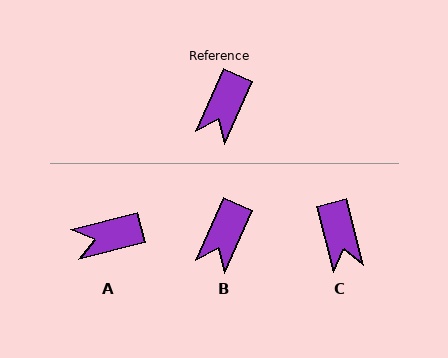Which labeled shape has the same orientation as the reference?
B.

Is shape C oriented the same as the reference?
No, it is off by about 39 degrees.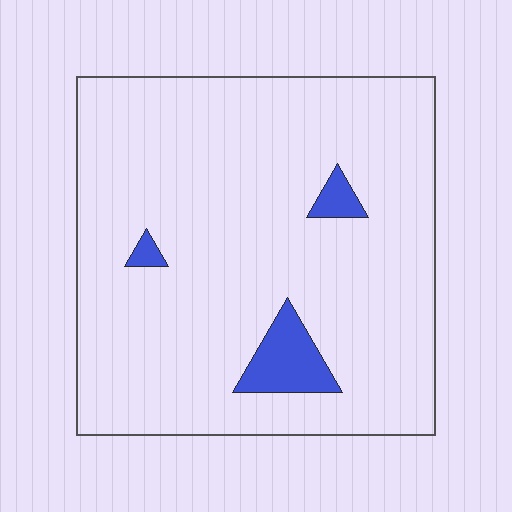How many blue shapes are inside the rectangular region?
3.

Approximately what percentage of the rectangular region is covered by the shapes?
Approximately 5%.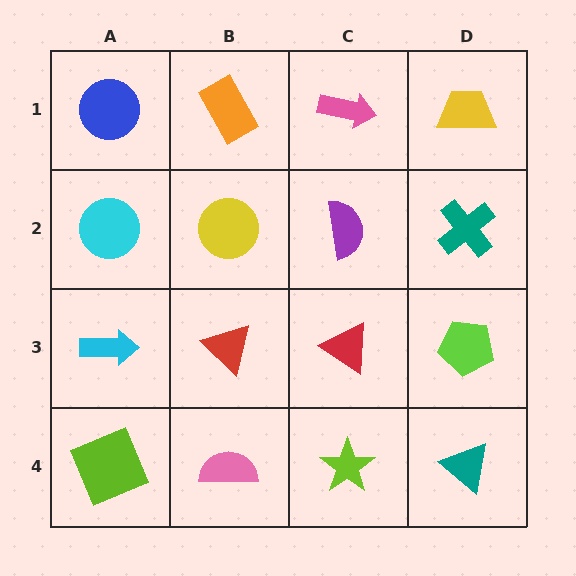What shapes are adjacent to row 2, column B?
An orange rectangle (row 1, column B), a red triangle (row 3, column B), a cyan circle (row 2, column A), a purple semicircle (row 2, column C).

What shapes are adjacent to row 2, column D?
A yellow trapezoid (row 1, column D), a lime pentagon (row 3, column D), a purple semicircle (row 2, column C).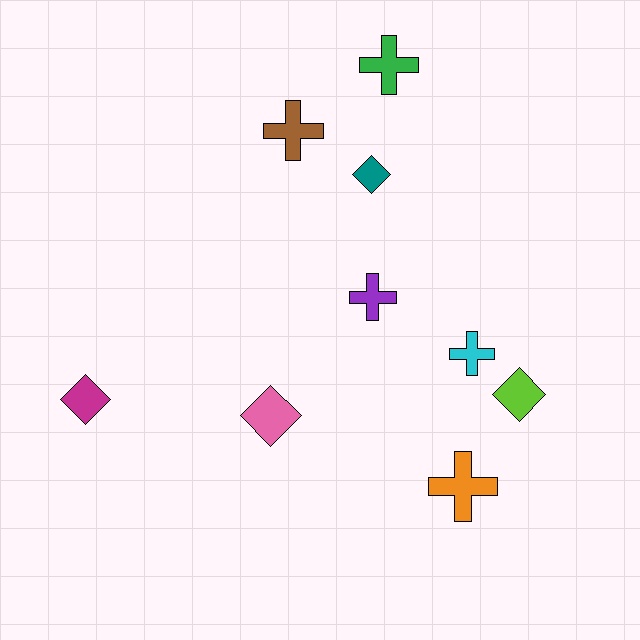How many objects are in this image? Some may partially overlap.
There are 9 objects.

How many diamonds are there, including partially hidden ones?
There are 4 diamonds.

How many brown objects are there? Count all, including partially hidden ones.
There is 1 brown object.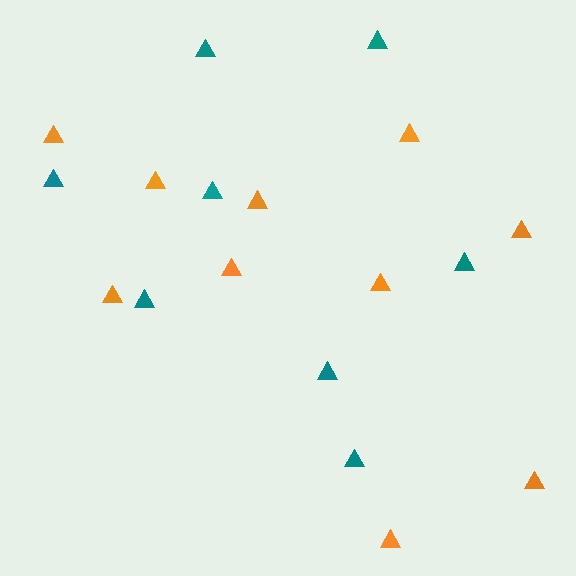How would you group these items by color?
There are 2 groups: one group of orange triangles (10) and one group of teal triangles (8).